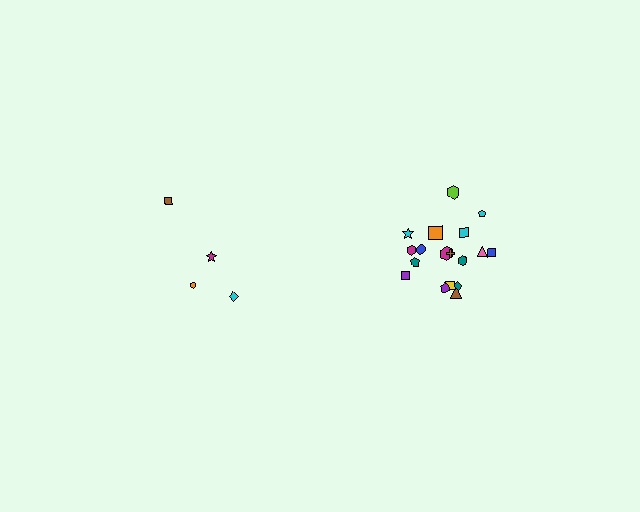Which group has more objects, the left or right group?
The right group.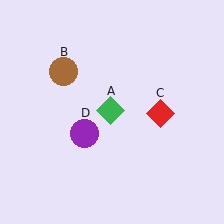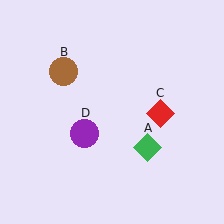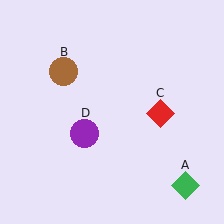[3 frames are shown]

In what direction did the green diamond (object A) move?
The green diamond (object A) moved down and to the right.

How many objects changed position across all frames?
1 object changed position: green diamond (object A).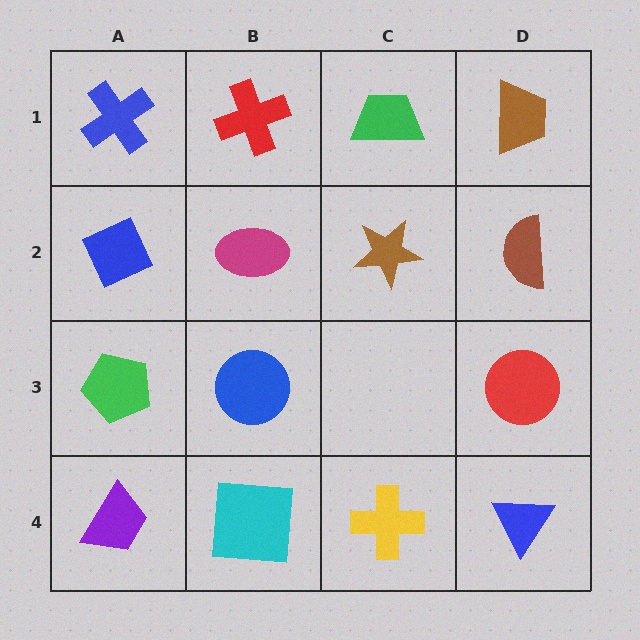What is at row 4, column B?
A cyan square.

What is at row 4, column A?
A purple trapezoid.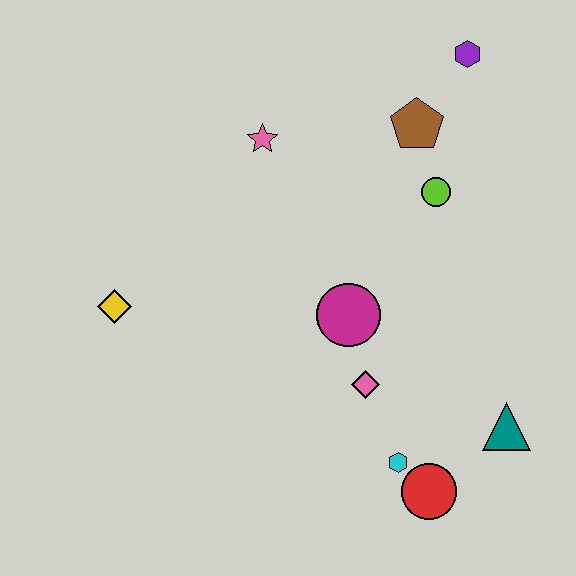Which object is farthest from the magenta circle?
The purple hexagon is farthest from the magenta circle.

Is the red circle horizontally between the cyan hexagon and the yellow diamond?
No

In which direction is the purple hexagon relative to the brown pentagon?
The purple hexagon is above the brown pentagon.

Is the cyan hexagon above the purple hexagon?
No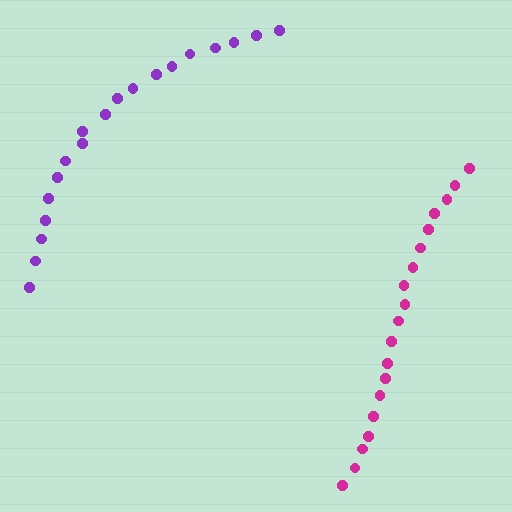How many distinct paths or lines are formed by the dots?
There are 2 distinct paths.